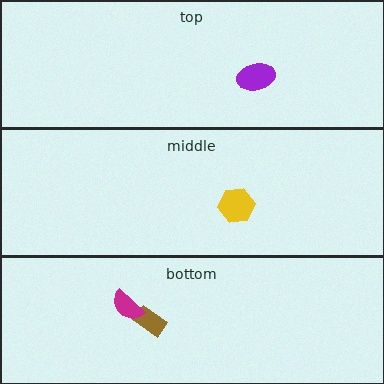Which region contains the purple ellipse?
The top region.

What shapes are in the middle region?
The yellow hexagon.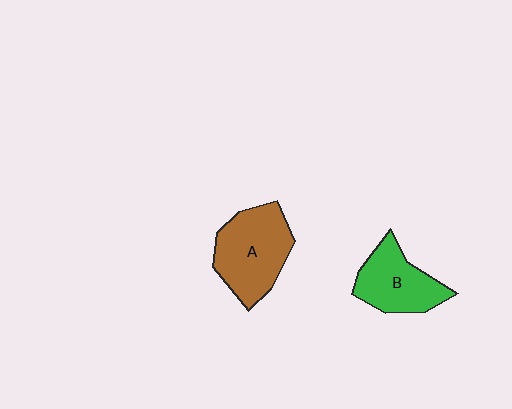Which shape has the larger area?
Shape A (brown).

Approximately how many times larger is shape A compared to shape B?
Approximately 1.3 times.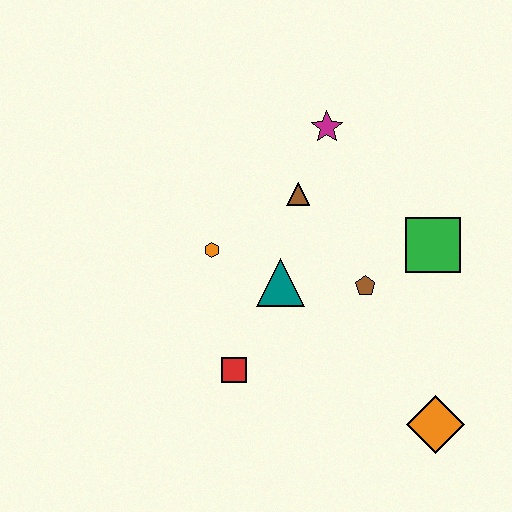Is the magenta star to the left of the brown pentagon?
Yes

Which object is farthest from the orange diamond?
The magenta star is farthest from the orange diamond.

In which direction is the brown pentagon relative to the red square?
The brown pentagon is to the right of the red square.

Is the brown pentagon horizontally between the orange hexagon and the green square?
Yes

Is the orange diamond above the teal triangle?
No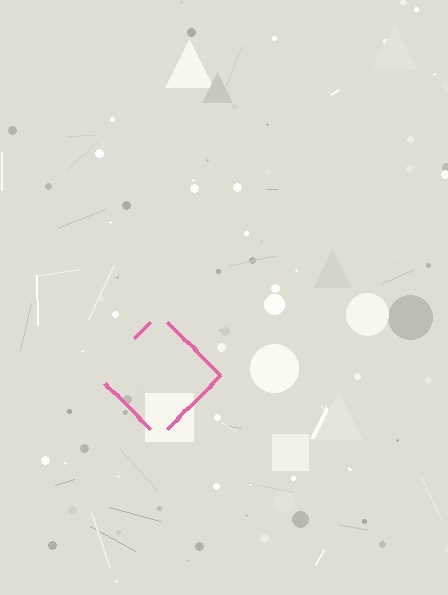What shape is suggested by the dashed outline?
The dashed outline suggests a diamond.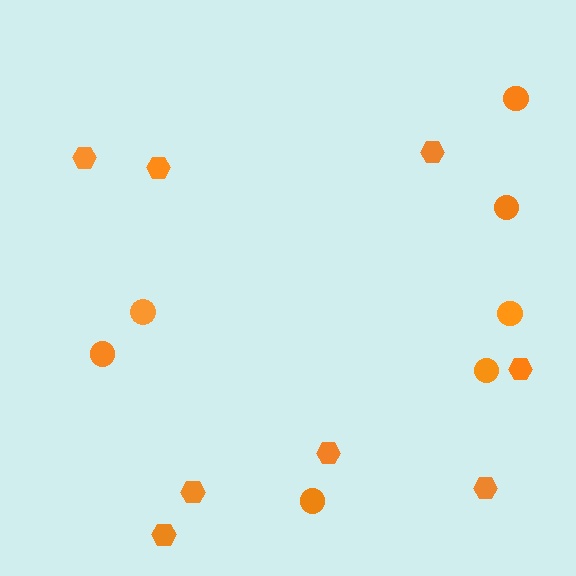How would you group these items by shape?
There are 2 groups: one group of circles (7) and one group of hexagons (8).